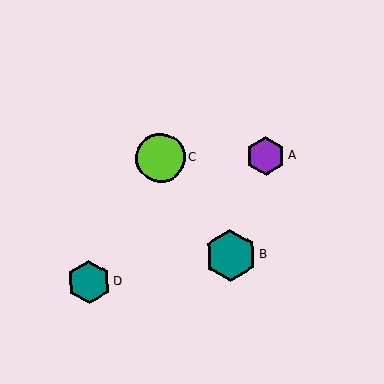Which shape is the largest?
The teal hexagon (labeled B) is the largest.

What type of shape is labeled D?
Shape D is a teal hexagon.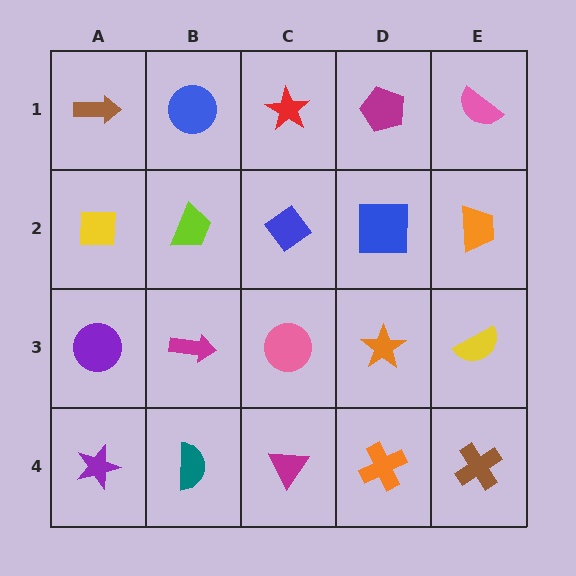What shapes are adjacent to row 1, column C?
A blue diamond (row 2, column C), a blue circle (row 1, column B), a magenta pentagon (row 1, column D).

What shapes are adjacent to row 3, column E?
An orange trapezoid (row 2, column E), a brown cross (row 4, column E), an orange star (row 3, column D).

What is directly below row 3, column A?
A purple star.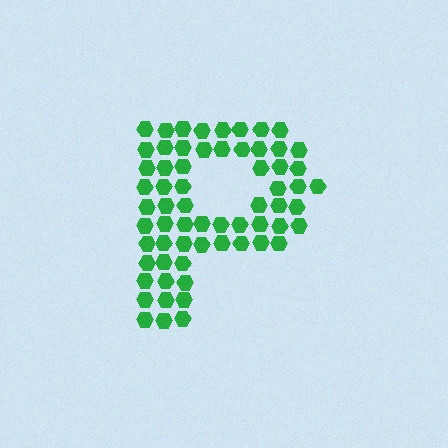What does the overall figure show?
The overall figure shows the letter P.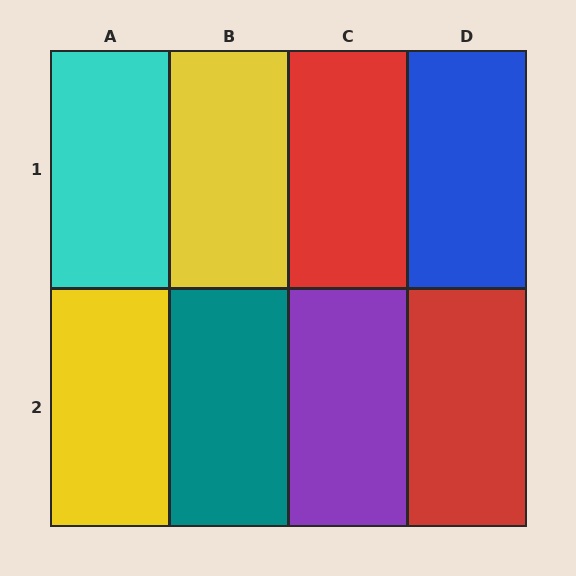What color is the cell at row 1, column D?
Blue.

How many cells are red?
2 cells are red.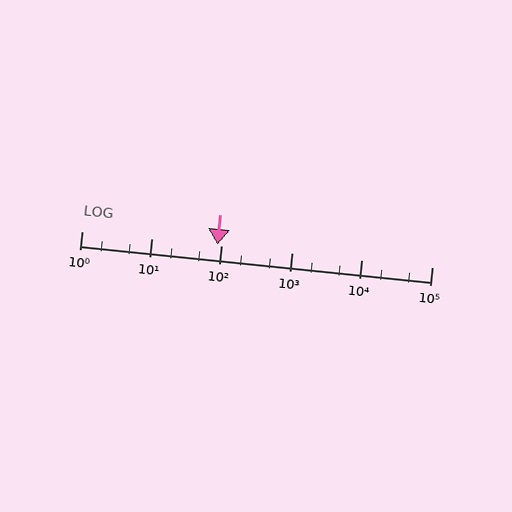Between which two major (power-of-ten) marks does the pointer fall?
The pointer is between 10 and 100.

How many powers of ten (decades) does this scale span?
The scale spans 5 decades, from 1 to 100000.